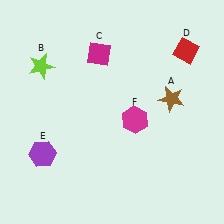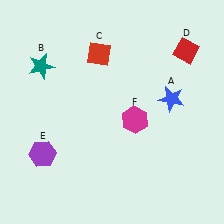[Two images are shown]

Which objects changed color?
A changed from brown to blue. B changed from lime to teal. C changed from magenta to red.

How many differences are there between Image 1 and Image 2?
There are 3 differences between the two images.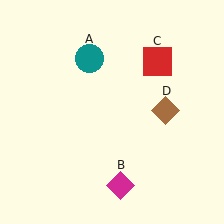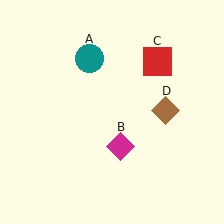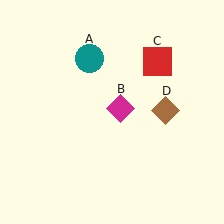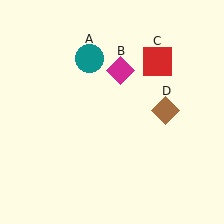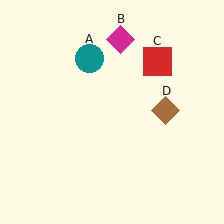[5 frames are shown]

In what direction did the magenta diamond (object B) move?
The magenta diamond (object B) moved up.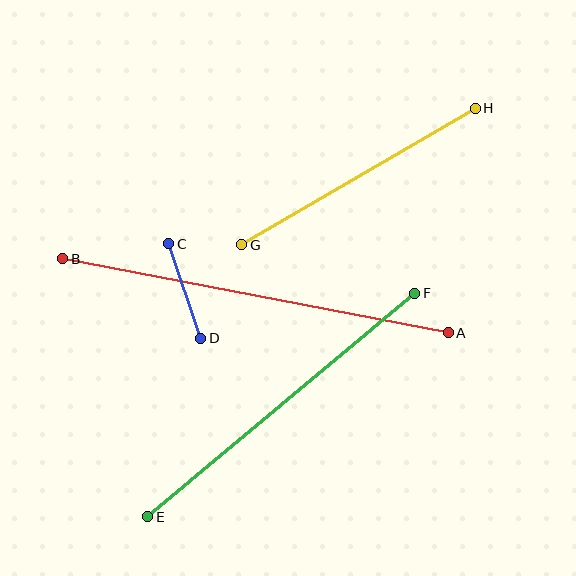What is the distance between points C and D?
The distance is approximately 100 pixels.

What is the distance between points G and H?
The distance is approximately 271 pixels.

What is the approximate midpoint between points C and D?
The midpoint is at approximately (185, 291) pixels.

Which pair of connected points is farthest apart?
Points A and B are farthest apart.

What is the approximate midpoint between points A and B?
The midpoint is at approximately (255, 296) pixels.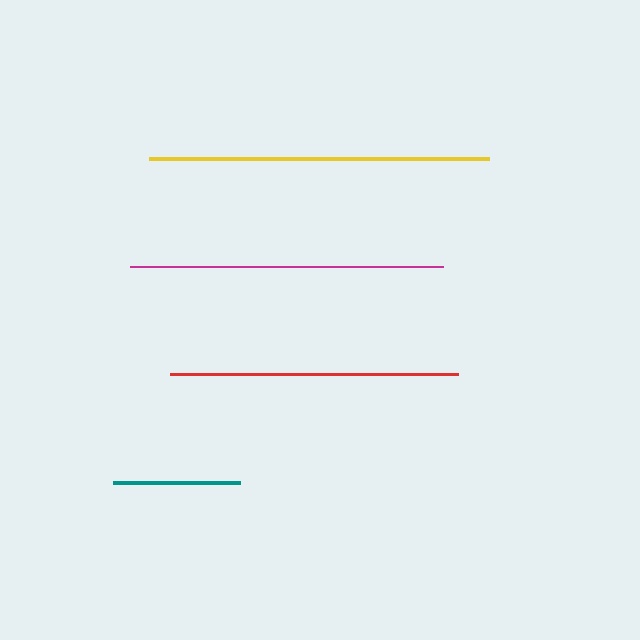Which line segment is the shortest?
The teal line is the shortest at approximately 127 pixels.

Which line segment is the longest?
The yellow line is the longest at approximately 340 pixels.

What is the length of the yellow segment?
The yellow segment is approximately 340 pixels long.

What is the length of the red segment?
The red segment is approximately 288 pixels long.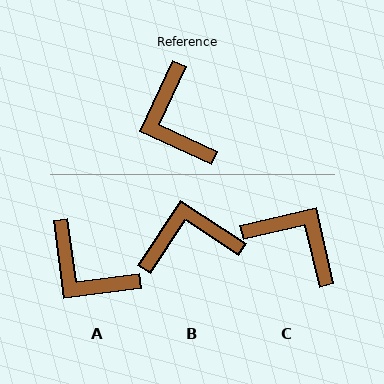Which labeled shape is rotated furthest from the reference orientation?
C, about 142 degrees away.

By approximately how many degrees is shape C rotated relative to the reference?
Approximately 142 degrees clockwise.